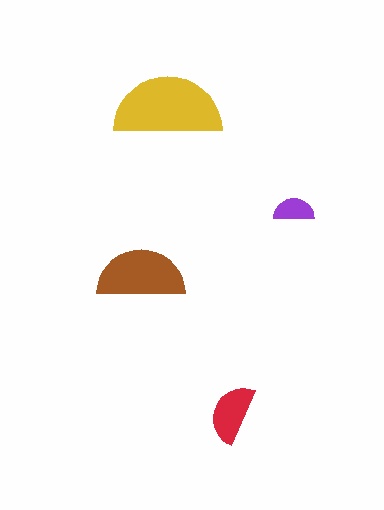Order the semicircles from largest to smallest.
the yellow one, the brown one, the red one, the purple one.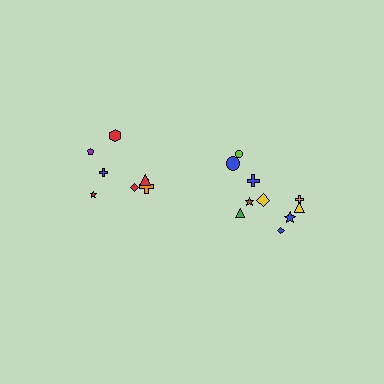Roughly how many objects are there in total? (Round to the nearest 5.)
Roughly 15 objects in total.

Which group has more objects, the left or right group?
The right group.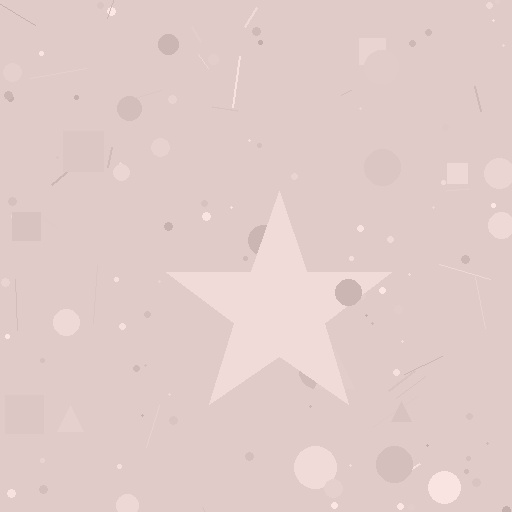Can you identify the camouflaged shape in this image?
The camouflaged shape is a star.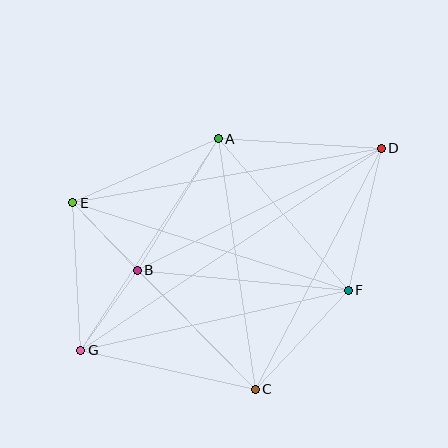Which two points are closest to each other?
Points B and E are closest to each other.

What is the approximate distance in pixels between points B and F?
The distance between B and F is approximately 212 pixels.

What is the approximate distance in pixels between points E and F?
The distance between E and F is approximately 289 pixels.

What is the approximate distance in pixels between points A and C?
The distance between A and C is approximately 253 pixels.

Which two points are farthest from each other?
Points D and G are farthest from each other.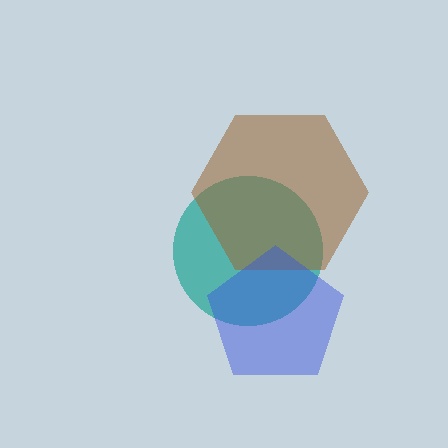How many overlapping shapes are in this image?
There are 3 overlapping shapes in the image.